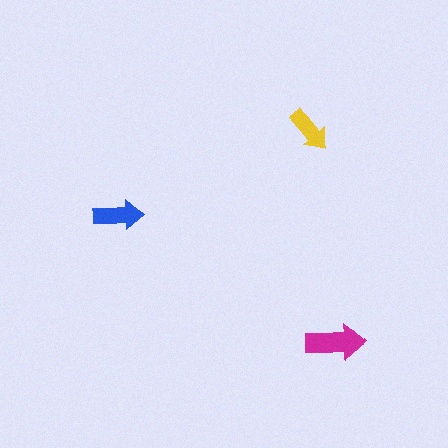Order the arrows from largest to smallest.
the magenta one, the blue one, the yellow one.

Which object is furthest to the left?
The blue arrow is leftmost.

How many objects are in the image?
There are 3 objects in the image.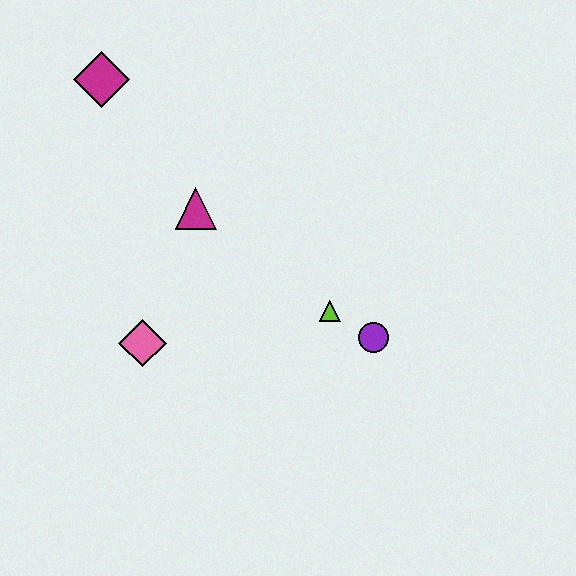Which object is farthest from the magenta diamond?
The purple circle is farthest from the magenta diamond.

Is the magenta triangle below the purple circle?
No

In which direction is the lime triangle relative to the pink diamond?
The lime triangle is to the right of the pink diamond.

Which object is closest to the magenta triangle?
The pink diamond is closest to the magenta triangle.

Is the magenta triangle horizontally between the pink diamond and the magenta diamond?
No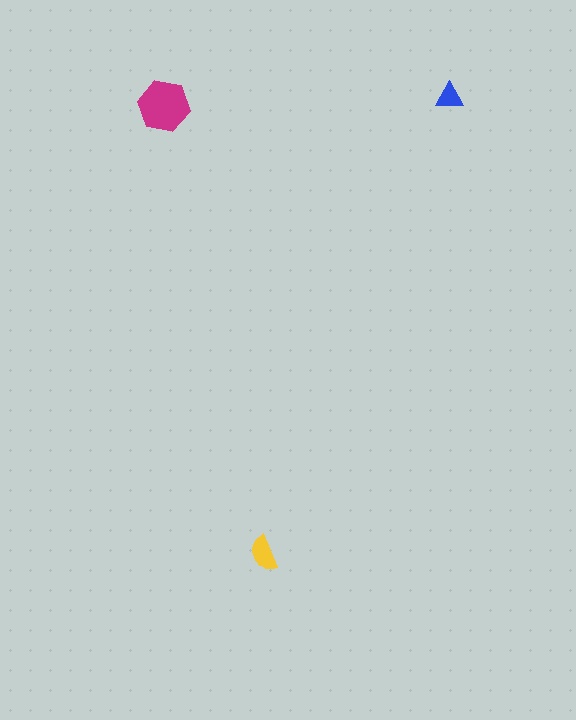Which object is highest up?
The blue triangle is topmost.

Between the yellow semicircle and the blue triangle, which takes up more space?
The yellow semicircle.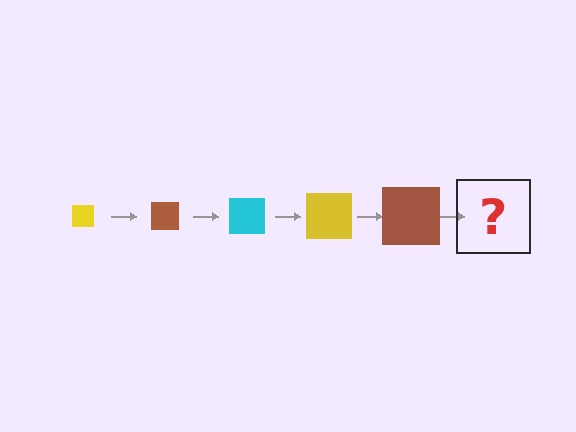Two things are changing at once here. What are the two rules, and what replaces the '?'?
The two rules are that the square grows larger each step and the color cycles through yellow, brown, and cyan. The '?' should be a cyan square, larger than the previous one.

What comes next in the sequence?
The next element should be a cyan square, larger than the previous one.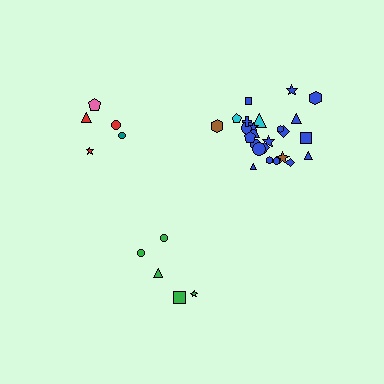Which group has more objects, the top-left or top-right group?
The top-right group.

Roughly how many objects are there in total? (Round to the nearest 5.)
Roughly 35 objects in total.